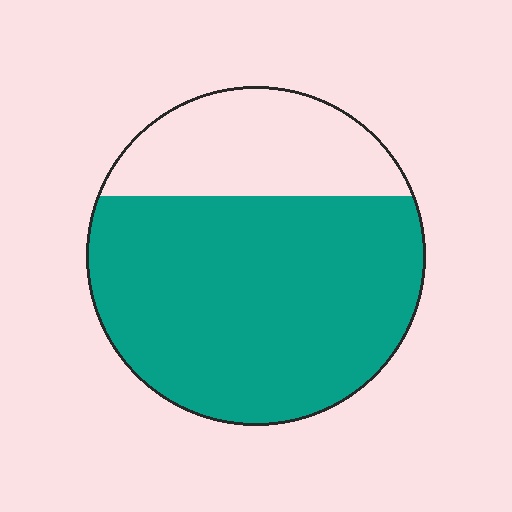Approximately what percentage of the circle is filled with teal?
Approximately 70%.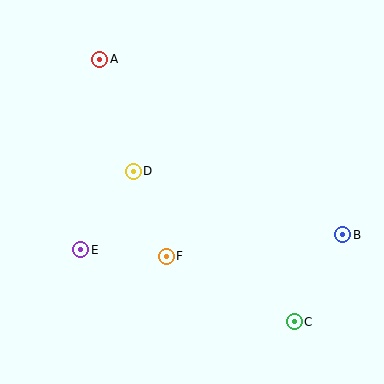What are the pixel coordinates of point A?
Point A is at (100, 59).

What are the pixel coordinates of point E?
Point E is at (81, 250).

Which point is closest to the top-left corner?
Point A is closest to the top-left corner.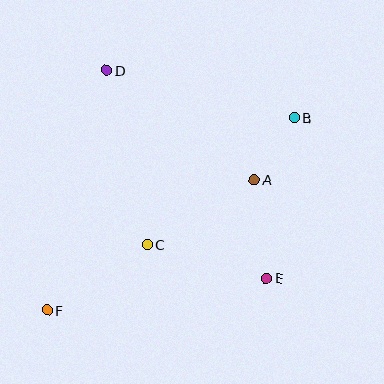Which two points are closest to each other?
Points A and B are closest to each other.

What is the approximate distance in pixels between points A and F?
The distance between A and F is approximately 245 pixels.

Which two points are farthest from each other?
Points B and F are farthest from each other.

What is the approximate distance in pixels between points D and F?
The distance between D and F is approximately 247 pixels.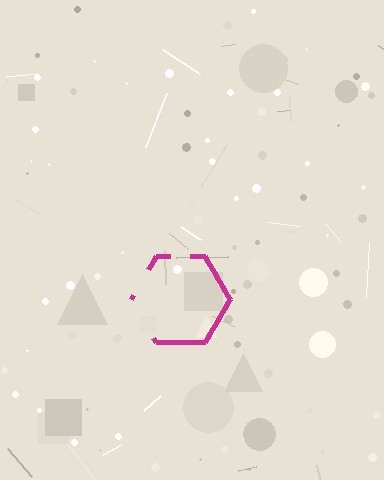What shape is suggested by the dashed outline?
The dashed outline suggests a hexagon.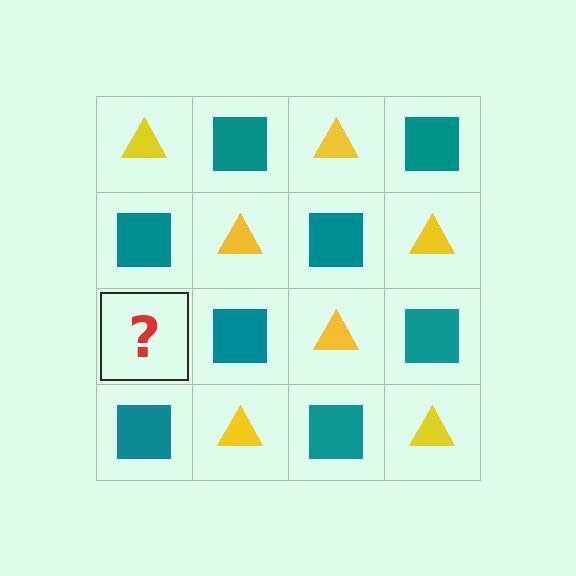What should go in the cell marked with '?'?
The missing cell should contain a yellow triangle.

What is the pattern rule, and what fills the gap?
The rule is that it alternates yellow triangle and teal square in a checkerboard pattern. The gap should be filled with a yellow triangle.